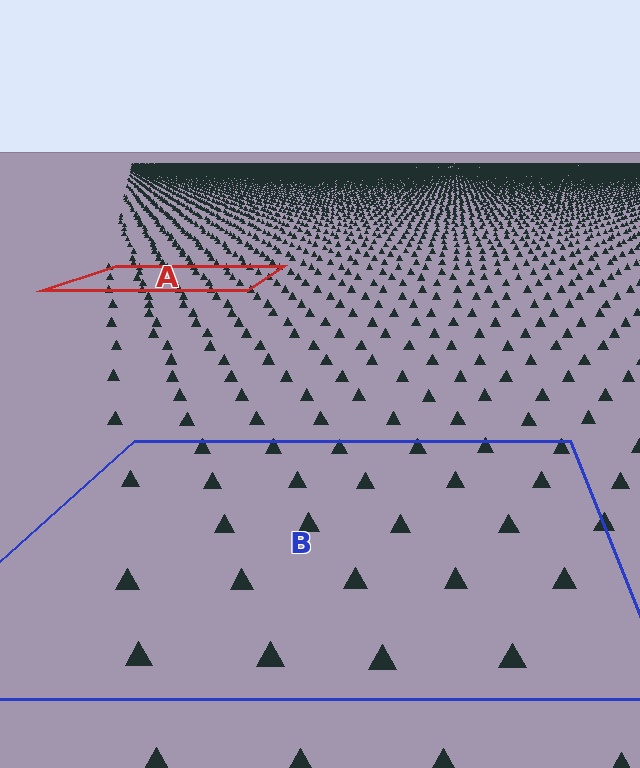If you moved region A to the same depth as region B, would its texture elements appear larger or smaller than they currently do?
They would appear larger. At a closer depth, the same texture elements are projected at a bigger on-screen size.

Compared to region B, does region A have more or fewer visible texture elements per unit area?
Region A has more texture elements per unit area — they are packed more densely because it is farther away.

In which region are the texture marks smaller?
The texture marks are smaller in region A, because it is farther away.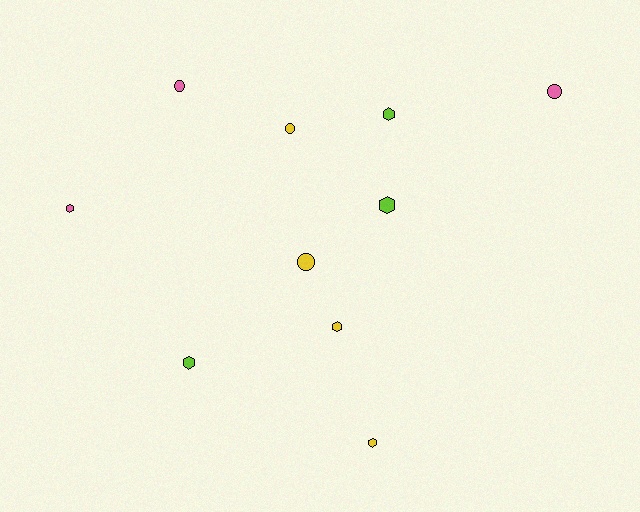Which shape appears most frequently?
Hexagon, with 6 objects.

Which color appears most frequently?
Yellow, with 4 objects.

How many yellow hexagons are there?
There are 2 yellow hexagons.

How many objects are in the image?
There are 10 objects.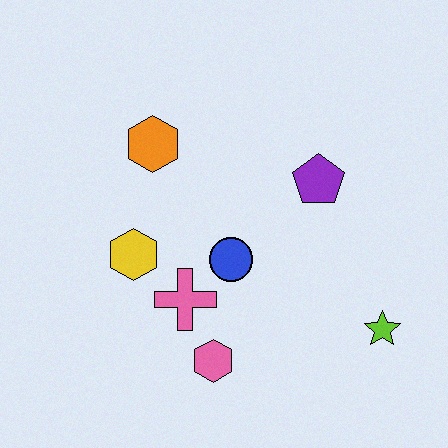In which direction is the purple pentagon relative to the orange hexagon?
The purple pentagon is to the right of the orange hexagon.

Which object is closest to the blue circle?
The pink cross is closest to the blue circle.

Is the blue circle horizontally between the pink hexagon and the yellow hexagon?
No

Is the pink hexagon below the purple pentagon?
Yes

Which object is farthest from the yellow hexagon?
The lime star is farthest from the yellow hexagon.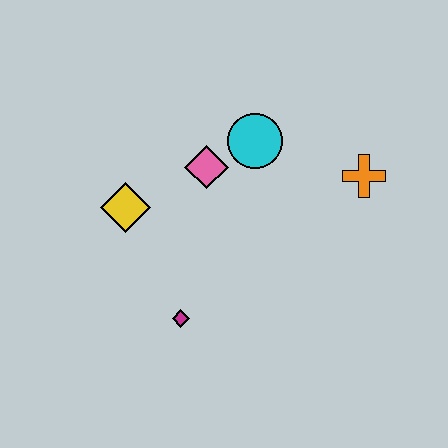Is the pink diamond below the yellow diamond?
No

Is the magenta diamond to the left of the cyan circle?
Yes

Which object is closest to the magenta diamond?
The yellow diamond is closest to the magenta diamond.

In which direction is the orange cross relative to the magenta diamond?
The orange cross is to the right of the magenta diamond.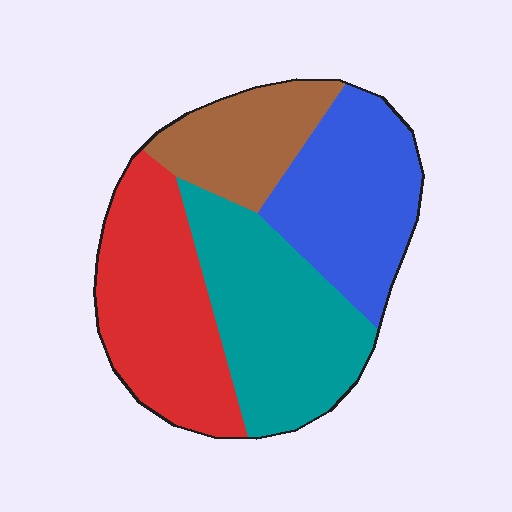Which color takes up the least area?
Brown, at roughly 15%.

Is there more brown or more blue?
Blue.